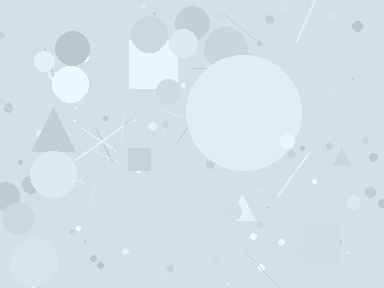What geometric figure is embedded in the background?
A circle is embedded in the background.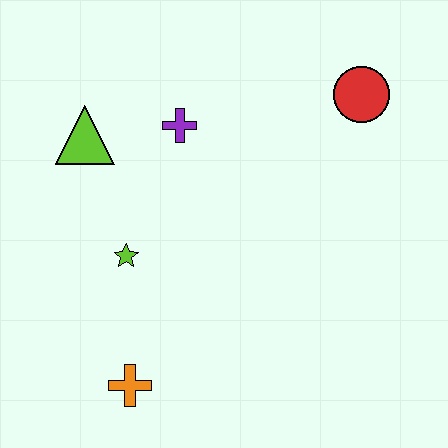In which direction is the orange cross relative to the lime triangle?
The orange cross is below the lime triangle.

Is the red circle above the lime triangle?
Yes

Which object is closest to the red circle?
The purple cross is closest to the red circle.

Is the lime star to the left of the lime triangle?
No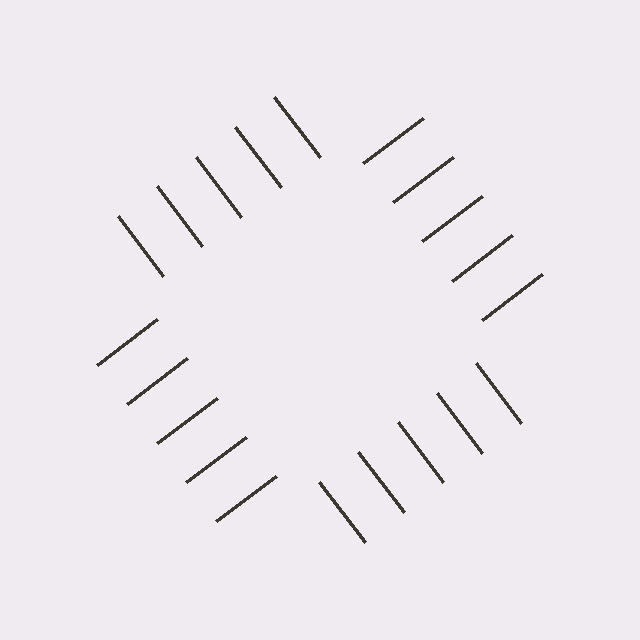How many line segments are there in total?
20 — 5 along each of the 4 edges.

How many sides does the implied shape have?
4 sides — the line-ends trace a square.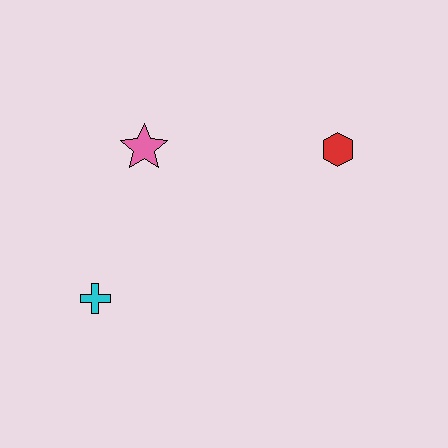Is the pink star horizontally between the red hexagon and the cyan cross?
Yes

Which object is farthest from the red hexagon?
The cyan cross is farthest from the red hexagon.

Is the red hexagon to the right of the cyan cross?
Yes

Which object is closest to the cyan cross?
The pink star is closest to the cyan cross.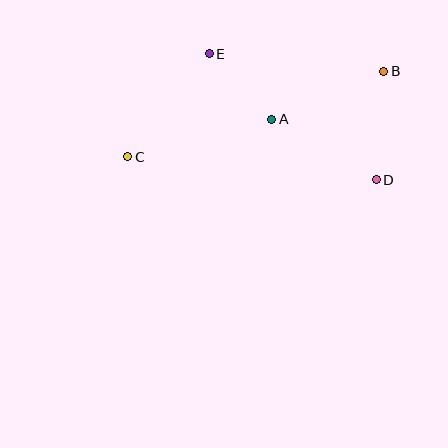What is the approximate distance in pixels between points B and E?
The distance between B and E is approximately 175 pixels.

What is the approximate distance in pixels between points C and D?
The distance between C and D is approximately 249 pixels.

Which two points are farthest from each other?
Points B and C are farthest from each other.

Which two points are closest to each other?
Points A and E are closest to each other.